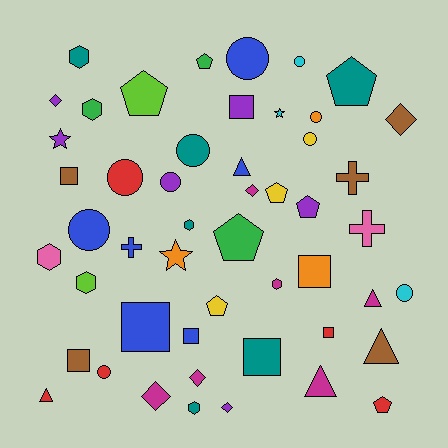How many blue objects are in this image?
There are 6 blue objects.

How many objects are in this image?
There are 50 objects.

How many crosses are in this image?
There are 3 crosses.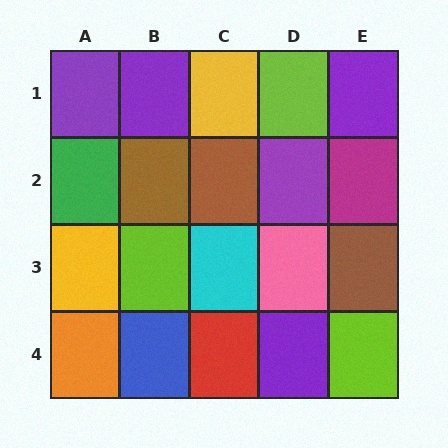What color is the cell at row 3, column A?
Yellow.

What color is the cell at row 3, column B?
Lime.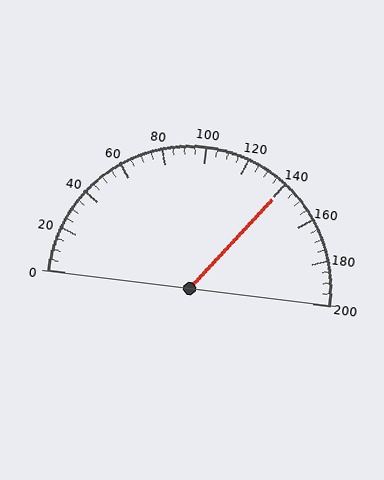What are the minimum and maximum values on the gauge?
The gauge ranges from 0 to 200.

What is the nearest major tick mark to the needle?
The nearest major tick mark is 140.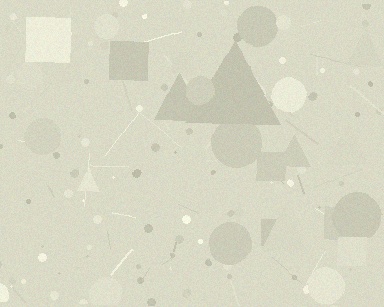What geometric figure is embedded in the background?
A triangle is embedded in the background.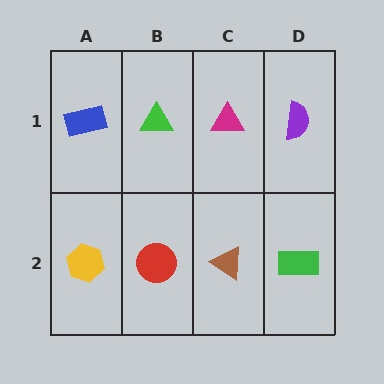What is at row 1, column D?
A purple semicircle.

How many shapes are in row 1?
4 shapes.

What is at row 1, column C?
A magenta triangle.